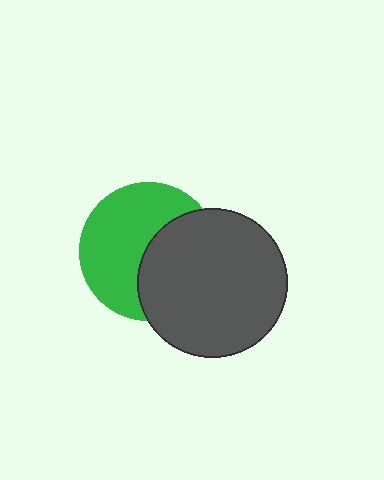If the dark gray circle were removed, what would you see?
You would see the complete green circle.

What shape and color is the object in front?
The object in front is a dark gray circle.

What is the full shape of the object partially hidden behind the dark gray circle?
The partially hidden object is a green circle.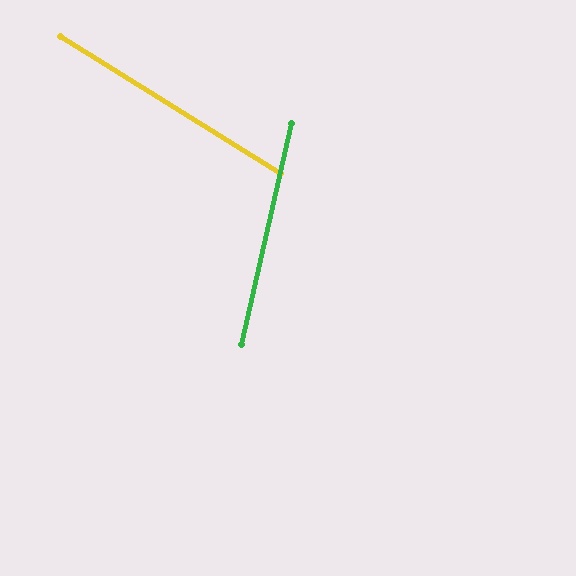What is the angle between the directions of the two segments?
Approximately 71 degrees.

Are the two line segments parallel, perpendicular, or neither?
Neither parallel nor perpendicular — they differ by about 71°.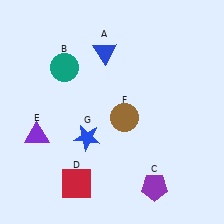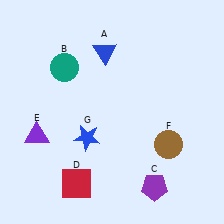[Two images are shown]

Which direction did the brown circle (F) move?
The brown circle (F) moved right.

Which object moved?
The brown circle (F) moved right.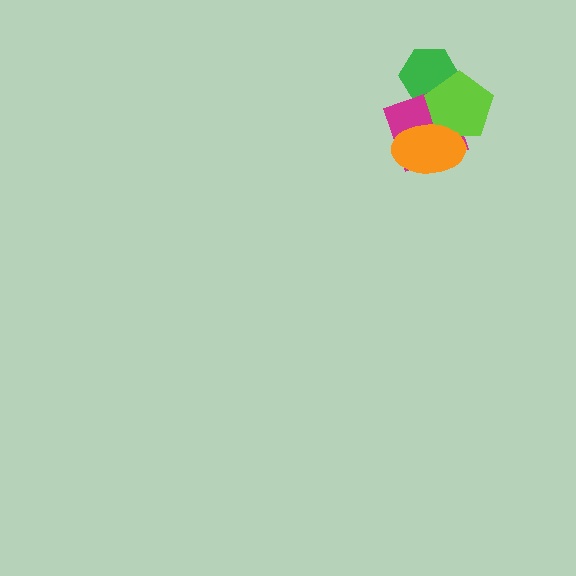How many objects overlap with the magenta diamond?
3 objects overlap with the magenta diamond.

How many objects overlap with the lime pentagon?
3 objects overlap with the lime pentagon.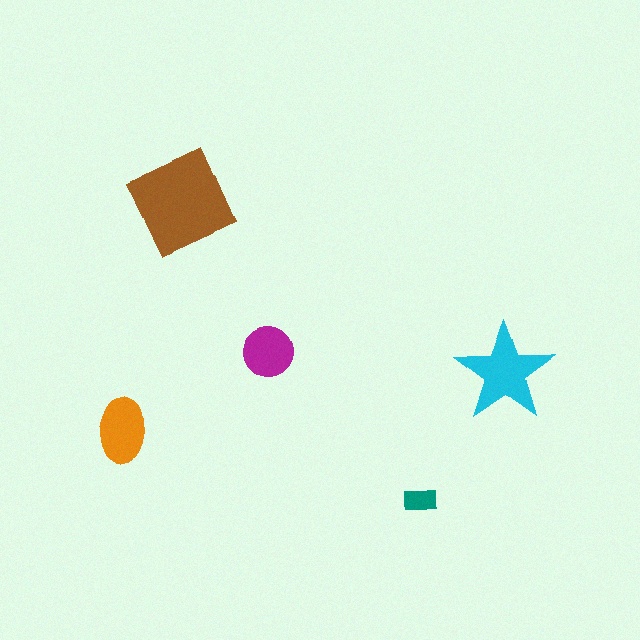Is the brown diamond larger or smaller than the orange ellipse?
Larger.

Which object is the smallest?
The teal rectangle.